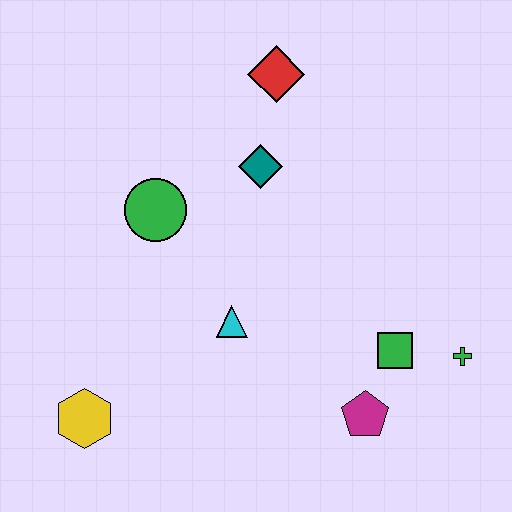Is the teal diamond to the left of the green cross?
Yes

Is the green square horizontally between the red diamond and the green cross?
Yes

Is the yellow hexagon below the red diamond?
Yes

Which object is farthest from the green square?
The yellow hexagon is farthest from the green square.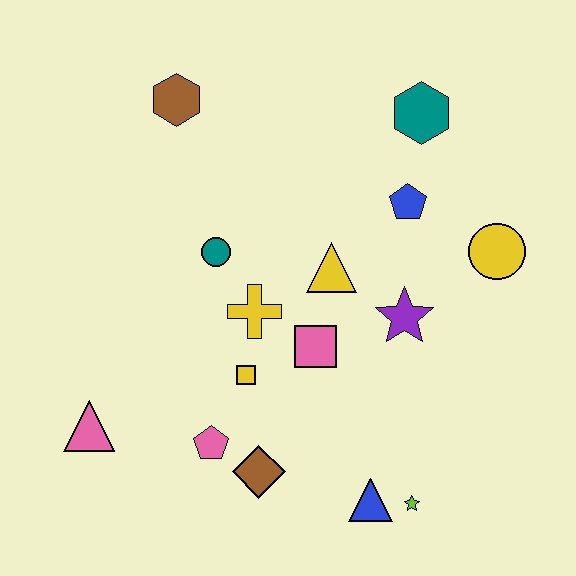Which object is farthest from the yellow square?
The teal hexagon is farthest from the yellow square.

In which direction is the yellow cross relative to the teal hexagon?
The yellow cross is below the teal hexagon.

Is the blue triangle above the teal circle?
No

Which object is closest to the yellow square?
The yellow cross is closest to the yellow square.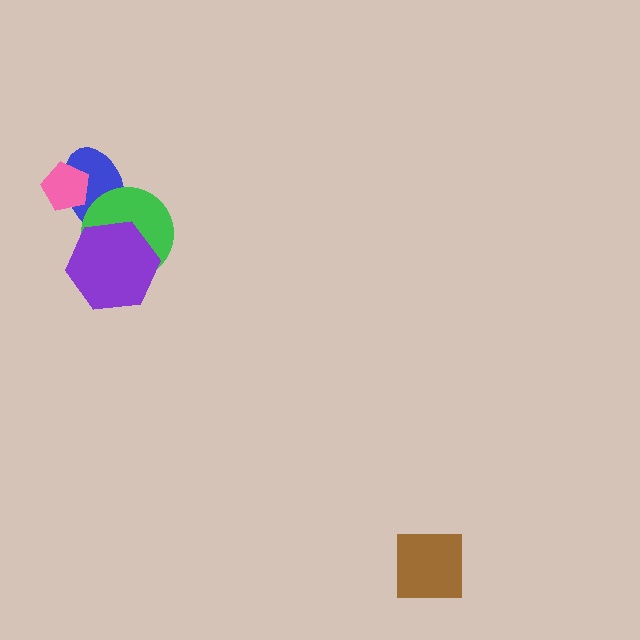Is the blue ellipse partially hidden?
Yes, it is partially covered by another shape.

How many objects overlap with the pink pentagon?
1 object overlaps with the pink pentagon.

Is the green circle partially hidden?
Yes, it is partially covered by another shape.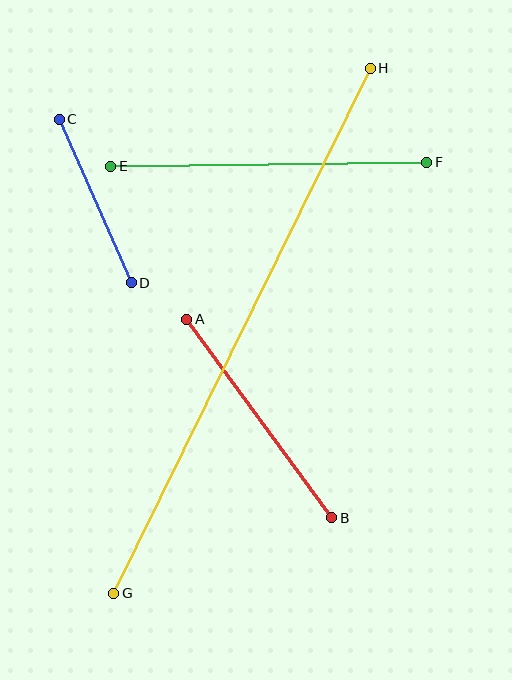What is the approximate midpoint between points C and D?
The midpoint is at approximately (95, 201) pixels.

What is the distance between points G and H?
The distance is approximately 585 pixels.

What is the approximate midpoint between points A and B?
The midpoint is at approximately (259, 418) pixels.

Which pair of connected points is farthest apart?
Points G and H are farthest apart.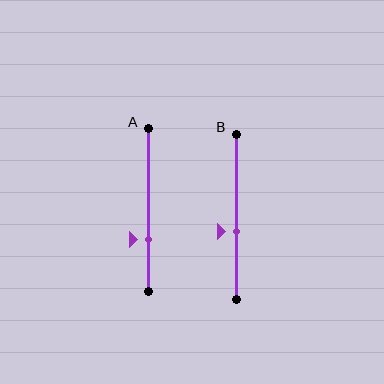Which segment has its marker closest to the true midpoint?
Segment B has its marker closest to the true midpoint.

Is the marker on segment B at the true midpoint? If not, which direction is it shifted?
No, the marker on segment B is shifted downward by about 9% of the segment length.